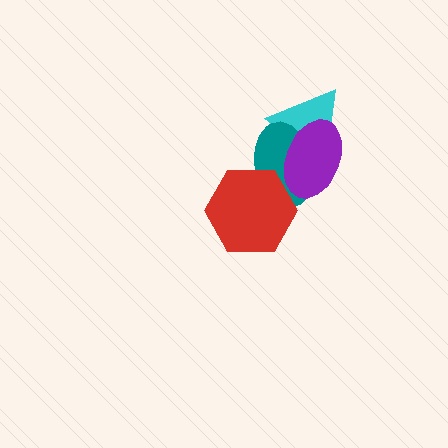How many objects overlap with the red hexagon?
1 object overlaps with the red hexagon.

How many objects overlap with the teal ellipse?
3 objects overlap with the teal ellipse.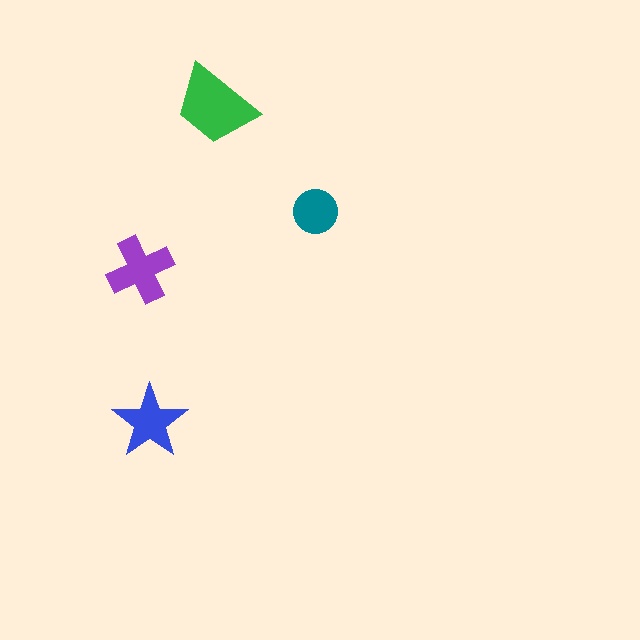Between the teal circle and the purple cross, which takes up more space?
The purple cross.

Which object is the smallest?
The teal circle.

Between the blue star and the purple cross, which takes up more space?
The purple cross.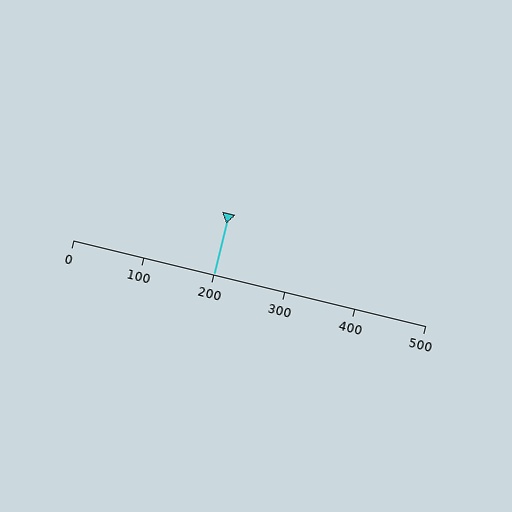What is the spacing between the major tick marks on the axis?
The major ticks are spaced 100 apart.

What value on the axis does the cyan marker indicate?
The marker indicates approximately 200.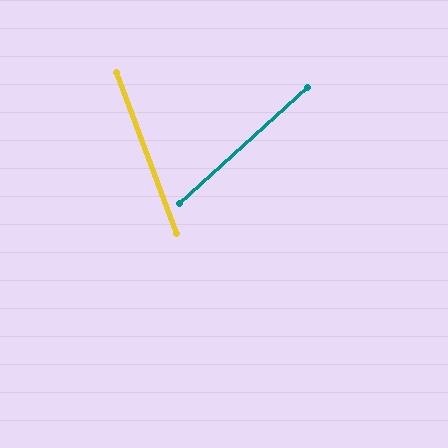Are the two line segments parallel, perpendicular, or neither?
Neither parallel nor perpendicular — they differ by about 68°.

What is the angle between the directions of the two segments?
Approximately 68 degrees.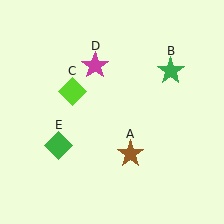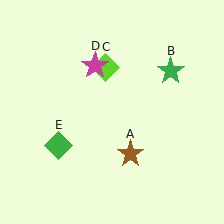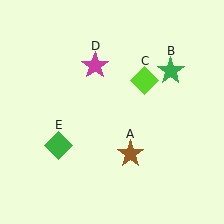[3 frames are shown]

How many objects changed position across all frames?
1 object changed position: lime diamond (object C).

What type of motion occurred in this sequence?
The lime diamond (object C) rotated clockwise around the center of the scene.